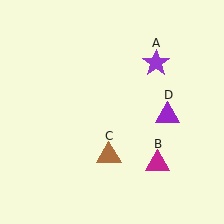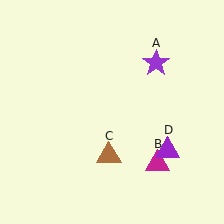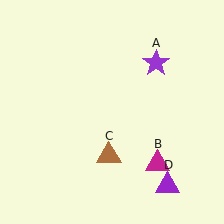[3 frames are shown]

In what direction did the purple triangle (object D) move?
The purple triangle (object D) moved down.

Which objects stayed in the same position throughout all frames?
Purple star (object A) and magenta triangle (object B) and brown triangle (object C) remained stationary.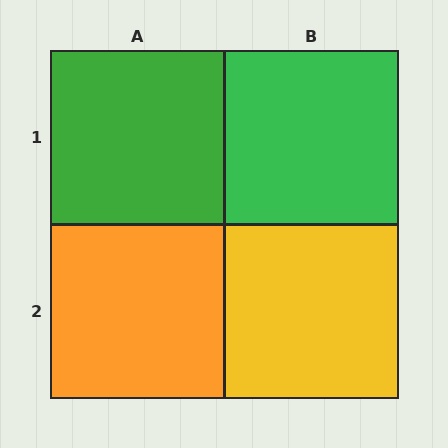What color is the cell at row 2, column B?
Yellow.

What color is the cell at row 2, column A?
Orange.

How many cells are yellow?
1 cell is yellow.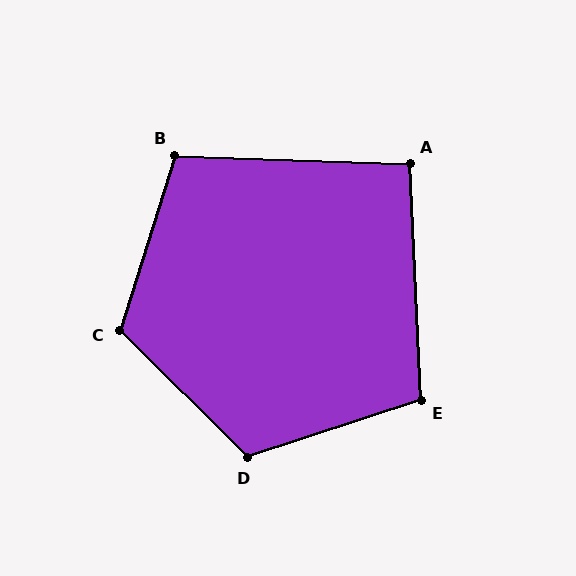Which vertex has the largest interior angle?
D, at approximately 117 degrees.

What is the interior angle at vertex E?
Approximately 106 degrees (obtuse).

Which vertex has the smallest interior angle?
A, at approximately 95 degrees.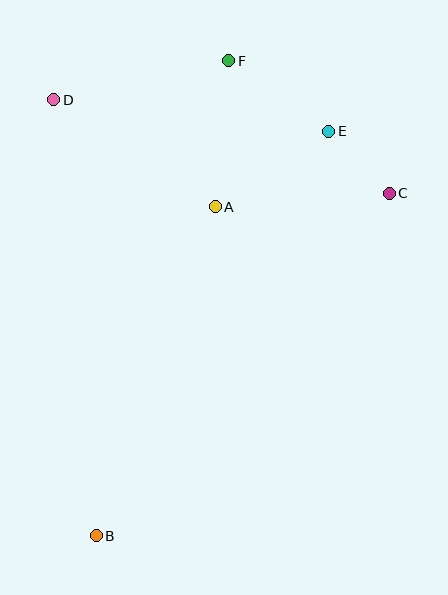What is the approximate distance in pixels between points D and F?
The distance between D and F is approximately 179 pixels.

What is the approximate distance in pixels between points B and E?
The distance between B and E is approximately 467 pixels.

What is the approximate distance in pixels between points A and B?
The distance between A and B is approximately 350 pixels.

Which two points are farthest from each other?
Points B and F are farthest from each other.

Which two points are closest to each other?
Points C and E are closest to each other.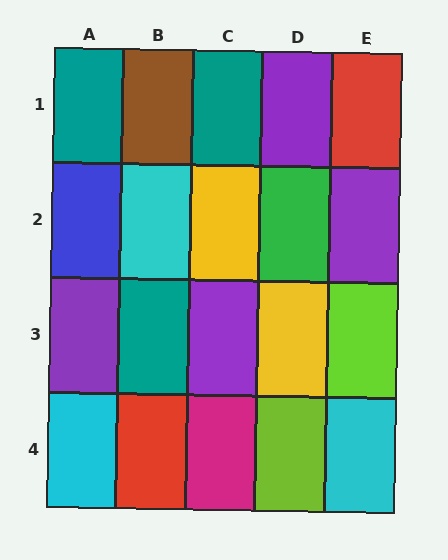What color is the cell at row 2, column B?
Cyan.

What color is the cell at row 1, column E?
Red.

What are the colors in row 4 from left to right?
Cyan, red, magenta, lime, cyan.